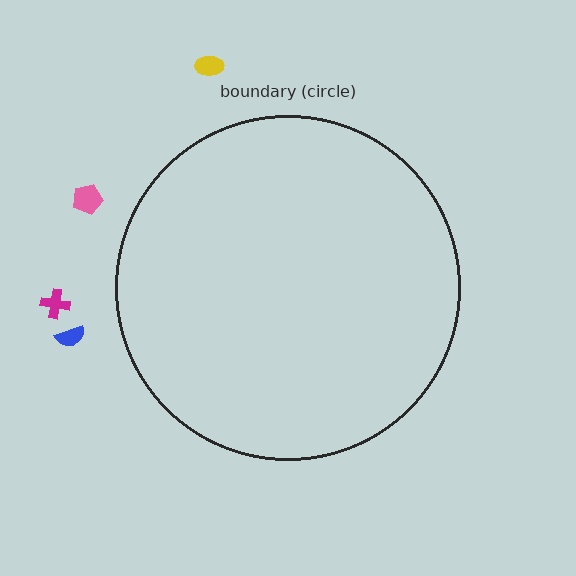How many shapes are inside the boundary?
0 inside, 4 outside.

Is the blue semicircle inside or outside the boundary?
Outside.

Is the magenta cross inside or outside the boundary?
Outside.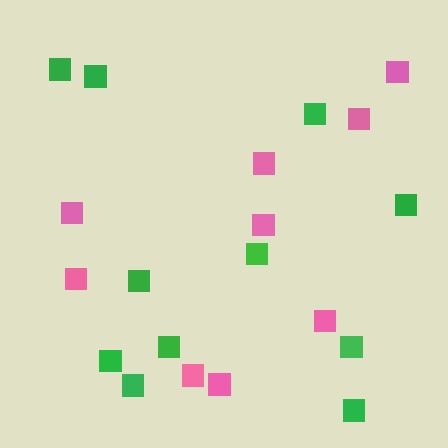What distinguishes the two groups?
There are 2 groups: one group of green squares (11) and one group of pink squares (9).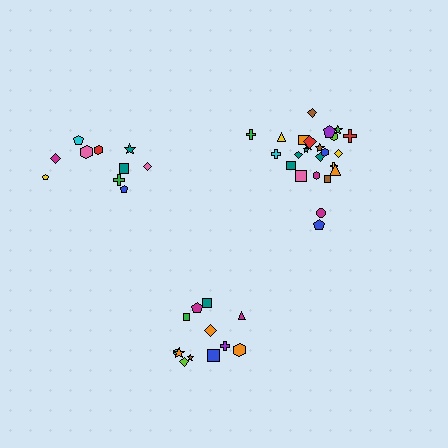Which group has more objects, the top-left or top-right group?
The top-right group.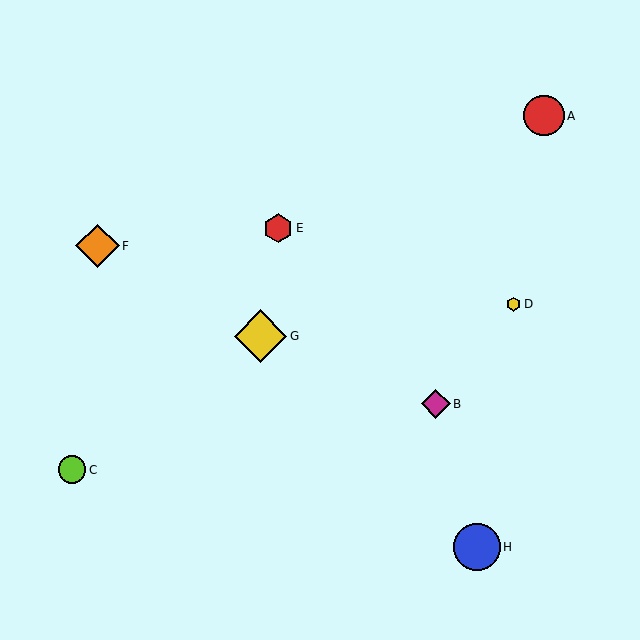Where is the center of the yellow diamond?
The center of the yellow diamond is at (260, 336).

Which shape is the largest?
The yellow diamond (labeled G) is the largest.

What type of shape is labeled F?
Shape F is an orange diamond.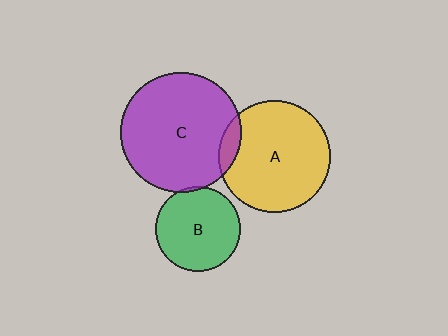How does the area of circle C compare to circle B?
Approximately 2.0 times.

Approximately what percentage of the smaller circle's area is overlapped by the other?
Approximately 10%.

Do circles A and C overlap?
Yes.